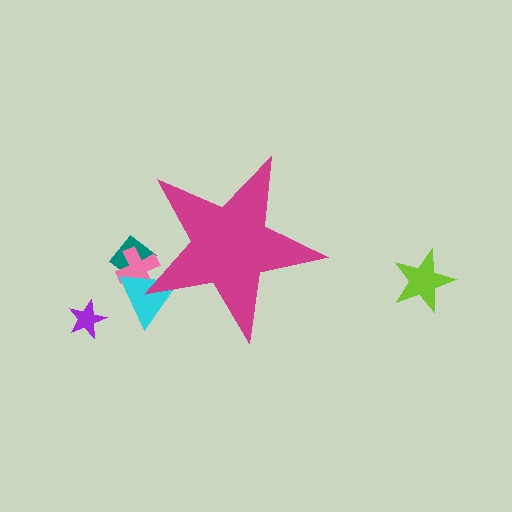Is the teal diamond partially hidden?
Yes, the teal diamond is partially hidden behind the magenta star.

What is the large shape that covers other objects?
A magenta star.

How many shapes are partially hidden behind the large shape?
3 shapes are partially hidden.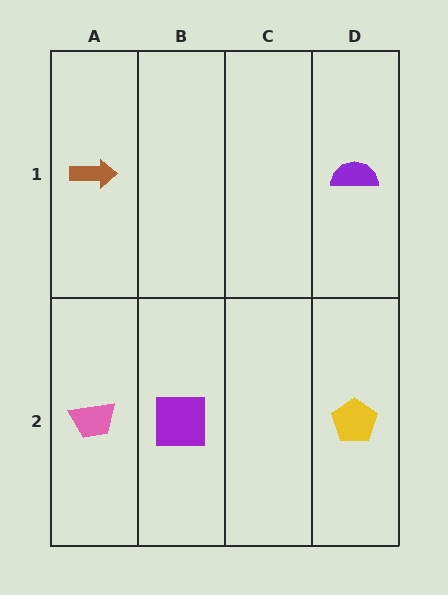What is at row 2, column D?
A yellow pentagon.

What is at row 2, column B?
A purple square.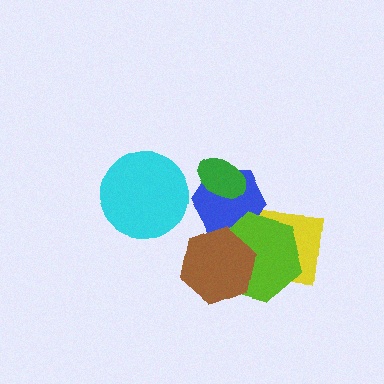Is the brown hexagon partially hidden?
No, no other shape covers it.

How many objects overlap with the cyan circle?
0 objects overlap with the cyan circle.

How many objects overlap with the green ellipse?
1 object overlaps with the green ellipse.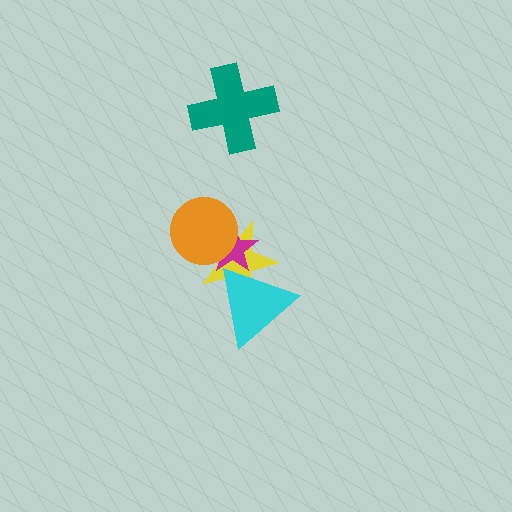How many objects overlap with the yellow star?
3 objects overlap with the yellow star.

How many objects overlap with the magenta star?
3 objects overlap with the magenta star.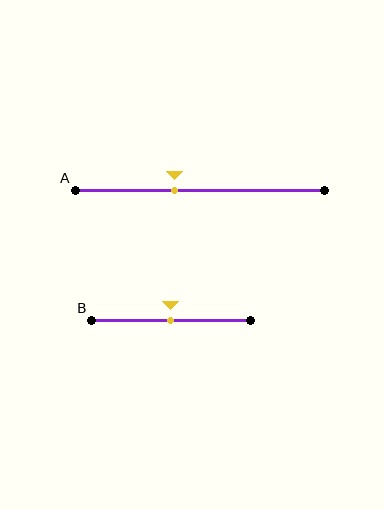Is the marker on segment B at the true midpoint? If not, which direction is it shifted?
Yes, the marker on segment B is at the true midpoint.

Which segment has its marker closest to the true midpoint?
Segment B has its marker closest to the true midpoint.